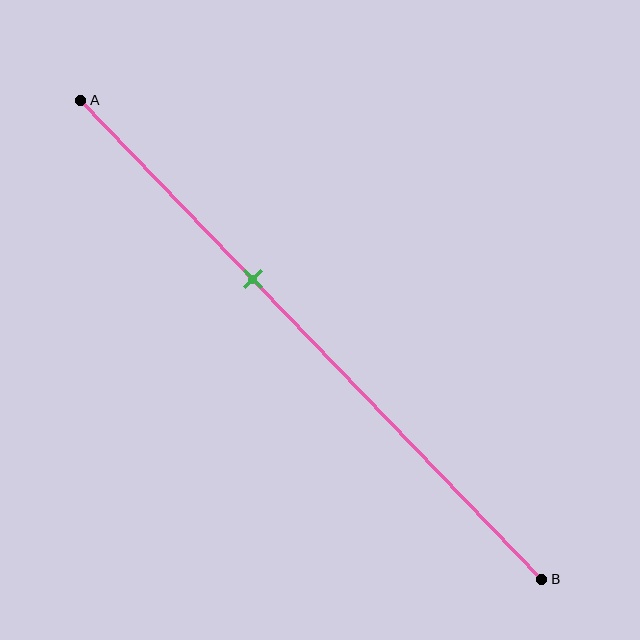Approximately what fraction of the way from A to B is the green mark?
The green mark is approximately 35% of the way from A to B.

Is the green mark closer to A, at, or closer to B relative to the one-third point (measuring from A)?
The green mark is closer to point B than the one-third point of segment AB.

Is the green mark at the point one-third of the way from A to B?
No, the mark is at about 35% from A, not at the 33% one-third point.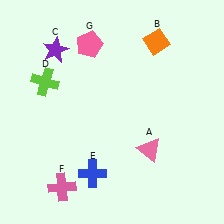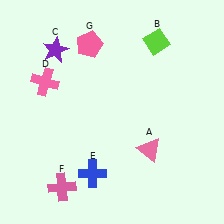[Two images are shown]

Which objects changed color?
B changed from orange to lime. D changed from lime to pink.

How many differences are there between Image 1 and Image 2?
There are 2 differences between the two images.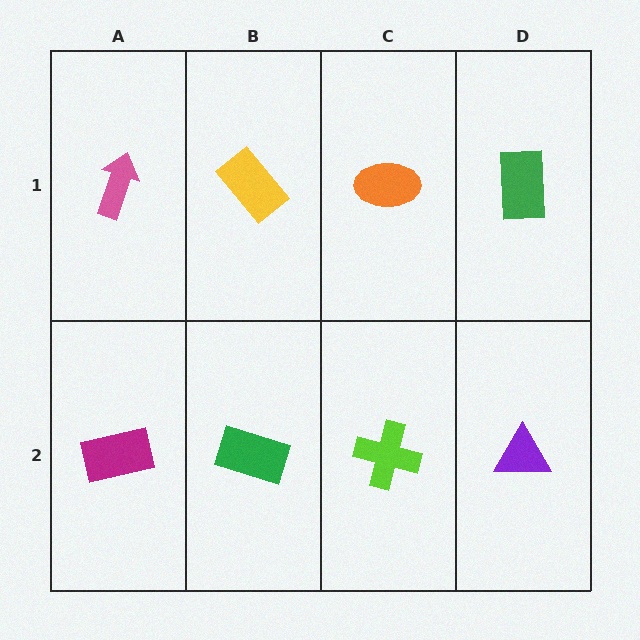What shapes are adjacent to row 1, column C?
A lime cross (row 2, column C), a yellow rectangle (row 1, column B), a green rectangle (row 1, column D).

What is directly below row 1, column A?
A magenta rectangle.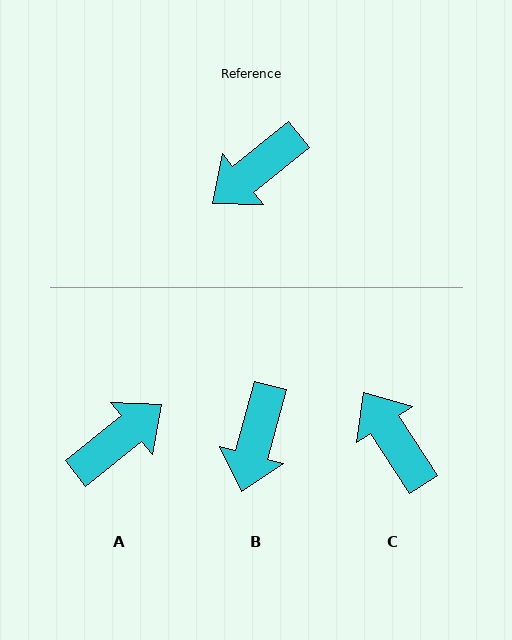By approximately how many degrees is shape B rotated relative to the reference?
Approximately 37 degrees counter-clockwise.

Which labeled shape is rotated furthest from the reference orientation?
A, about 180 degrees away.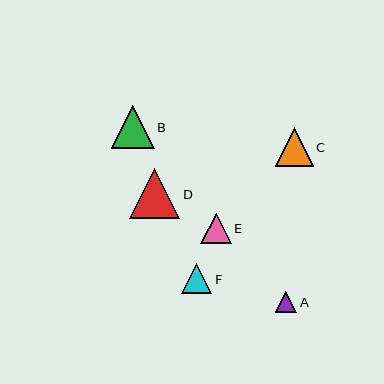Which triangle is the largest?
Triangle D is the largest with a size of approximately 50 pixels.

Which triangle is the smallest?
Triangle A is the smallest with a size of approximately 21 pixels.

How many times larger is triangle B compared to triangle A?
Triangle B is approximately 2.0 times the size of triangle A.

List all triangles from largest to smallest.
From largest to smallest: D, B, C, E, F, A.